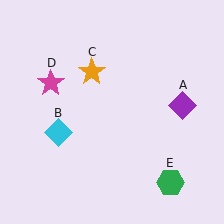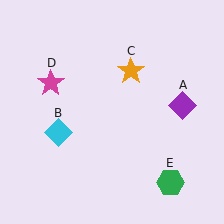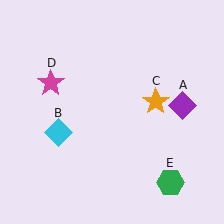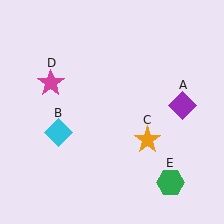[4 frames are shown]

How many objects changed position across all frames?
1 object changed position: orange star (object C).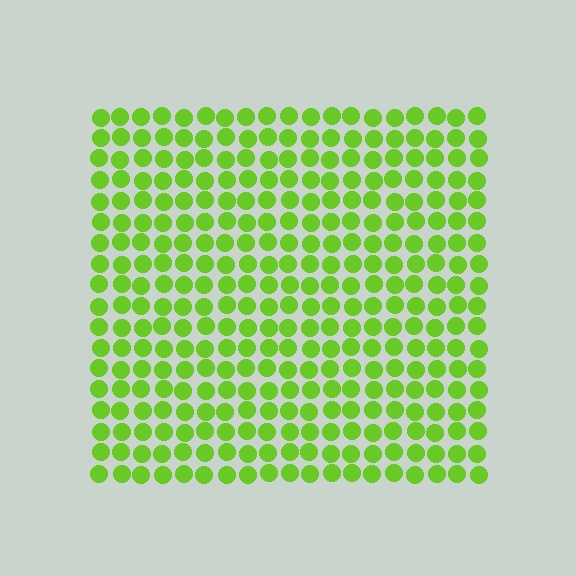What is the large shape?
The large shape is a square.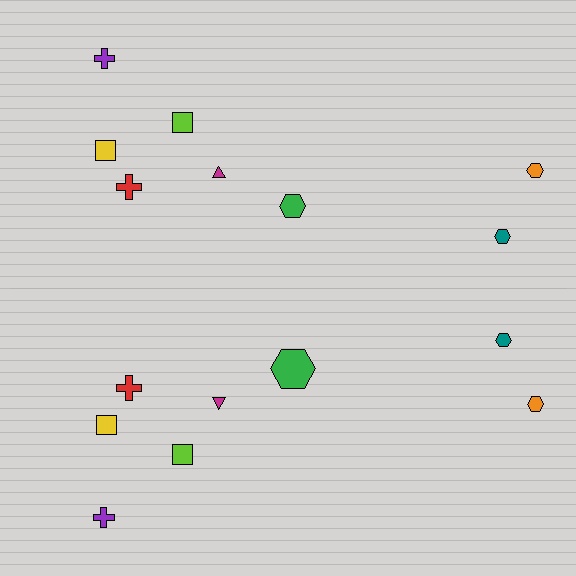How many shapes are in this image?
There are 16 shapes in this image.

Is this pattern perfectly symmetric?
No, the pattern is not perfectly symmetric. The green hexagon on the bottom side has a different size than its mirror counterpart.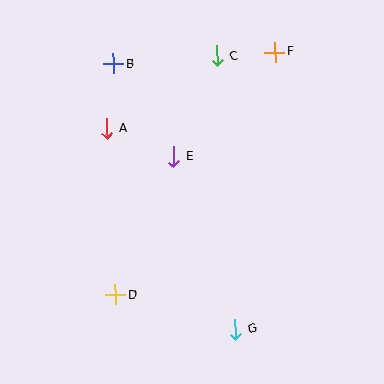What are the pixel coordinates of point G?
Point G is at (235, 329).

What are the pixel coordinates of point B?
Point B is at (113, 64).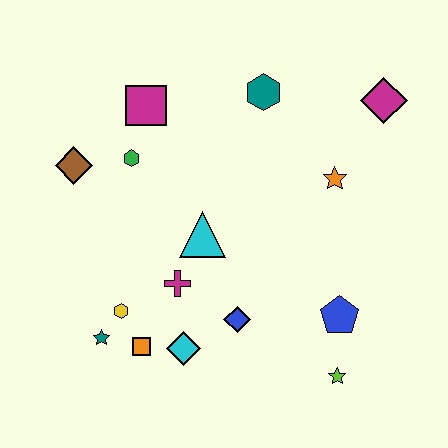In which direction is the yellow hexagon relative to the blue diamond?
The yellow hexagon is to the left of the blue diamond.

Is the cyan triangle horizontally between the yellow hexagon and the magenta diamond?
Yes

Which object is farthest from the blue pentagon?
The brown diamond is farthest from the blue pentagon.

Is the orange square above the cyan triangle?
No